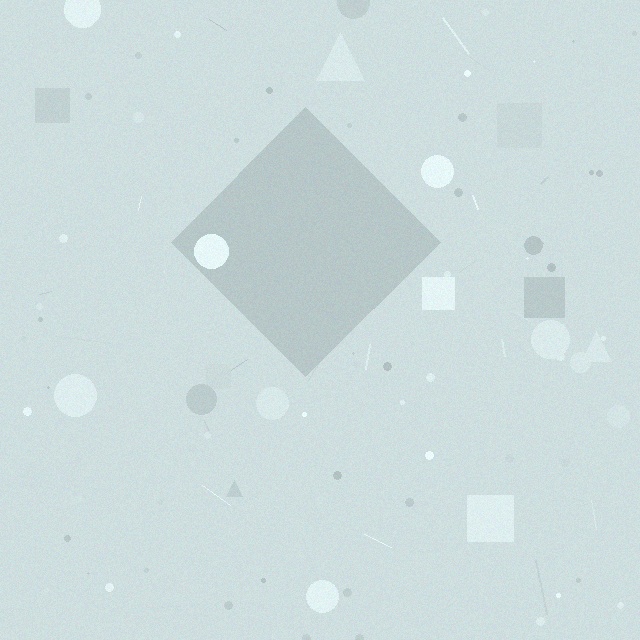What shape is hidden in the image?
A diamond is hidden in the image.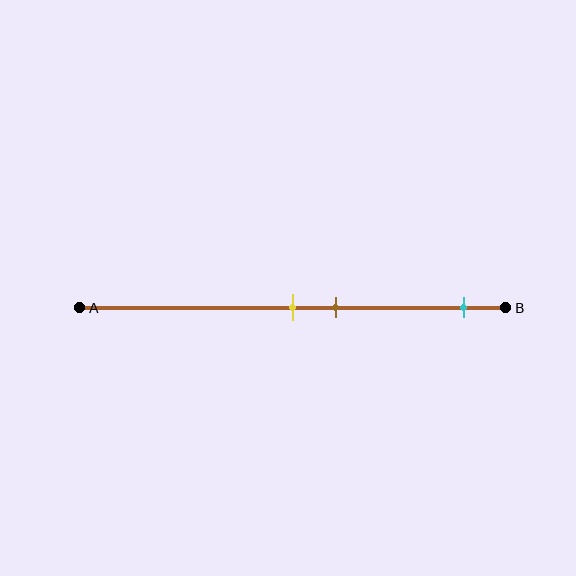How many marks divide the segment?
There are 3 marks dividing the segment.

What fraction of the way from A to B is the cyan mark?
The cyan mark is approximately 90% (0.9) of the way from A to B.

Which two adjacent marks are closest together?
The yellow and brown marks are the closest adjacent pair.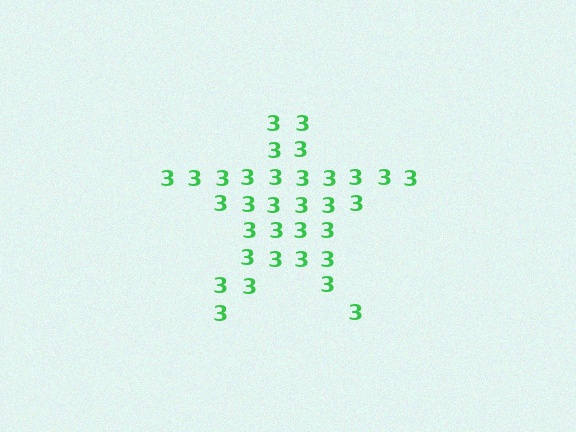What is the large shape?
The large shape is a star.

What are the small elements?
The small elements are digit 3's.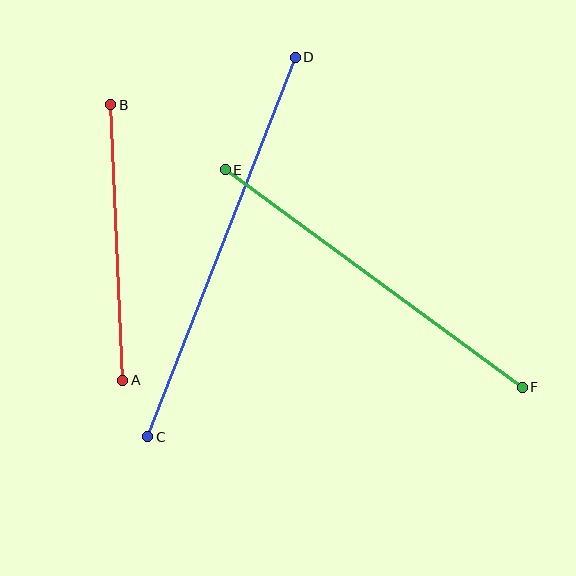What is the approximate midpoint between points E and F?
The midpoint is at approximately (374, 279) pixels.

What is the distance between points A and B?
The distance is approximately 276 pixels.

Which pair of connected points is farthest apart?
Points C and D are farthest apart.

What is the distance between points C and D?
The distance is approximately 407 pixels.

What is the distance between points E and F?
The distance is approximately 368 pixels.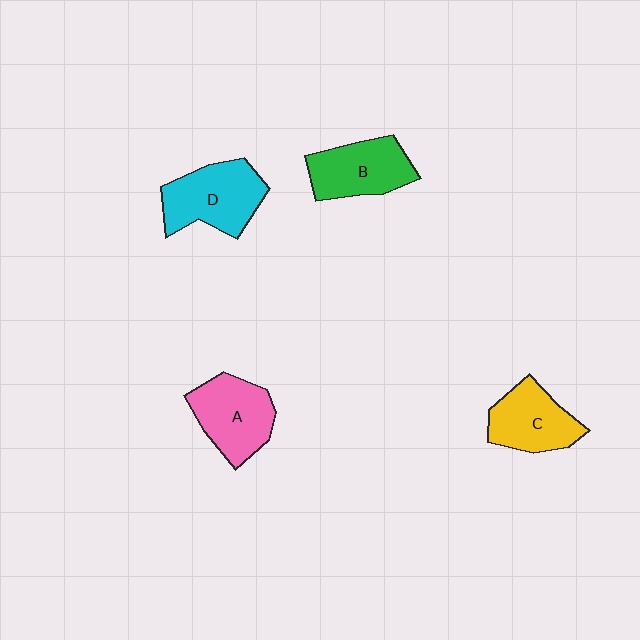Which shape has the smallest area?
Shape C (yellow).